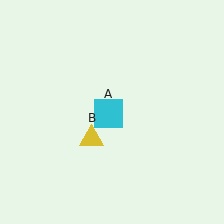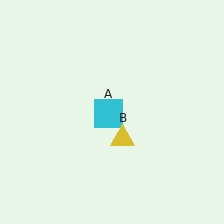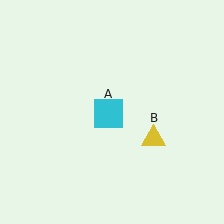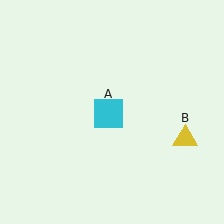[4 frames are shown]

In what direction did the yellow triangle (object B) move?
The yellow triangle (object B) moved right.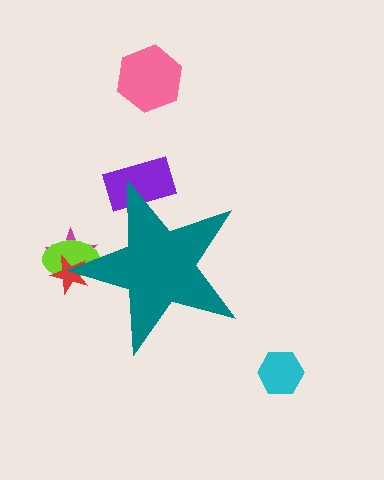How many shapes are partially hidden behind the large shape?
4 shapes are partially hidden.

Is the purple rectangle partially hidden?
Yes, the purple rectangle is partially hidden behind the teal star.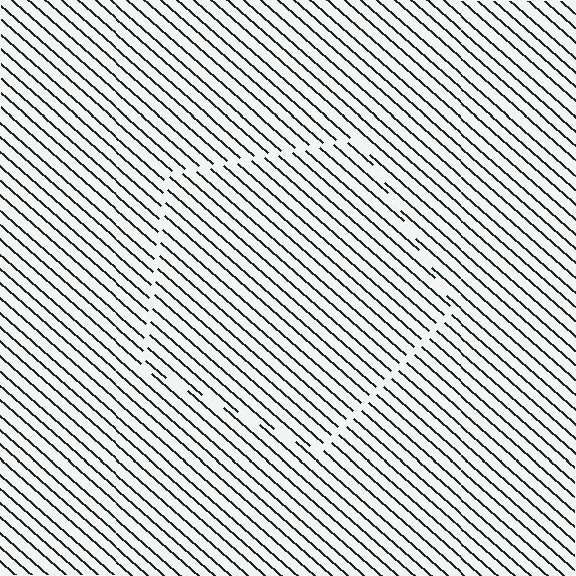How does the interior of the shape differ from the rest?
The interior of the shape contains the same grating, shifted by half a period — the contour is defined by the phase discontinuity where line-ends from the inner and outer gratings abut.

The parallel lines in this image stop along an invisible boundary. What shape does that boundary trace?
An illusory pentagon. The interior of the shape contains the same grating, shifted by half a period — the contour is defined by the phase discontinuity where line-ends from the inner and outer gratings abut.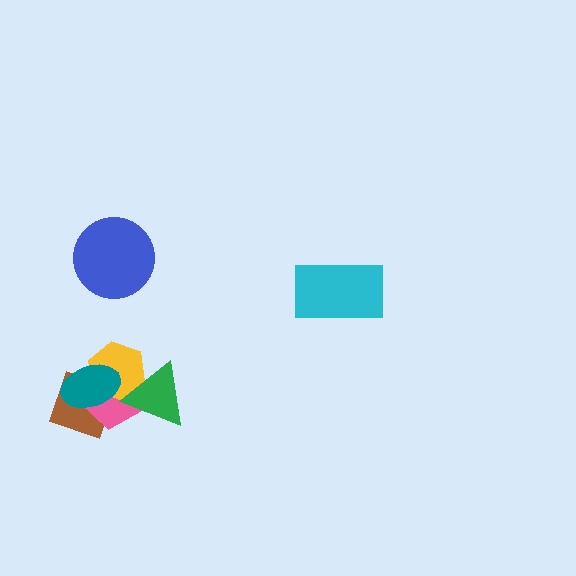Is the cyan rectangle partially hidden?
No, no other shape covers it.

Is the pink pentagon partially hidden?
Yes, it is partially covered by another shape.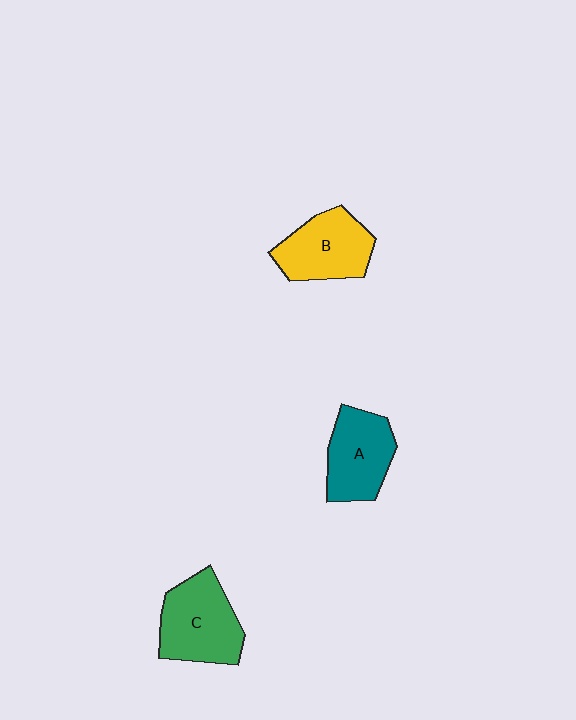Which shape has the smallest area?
Shape A (teal).